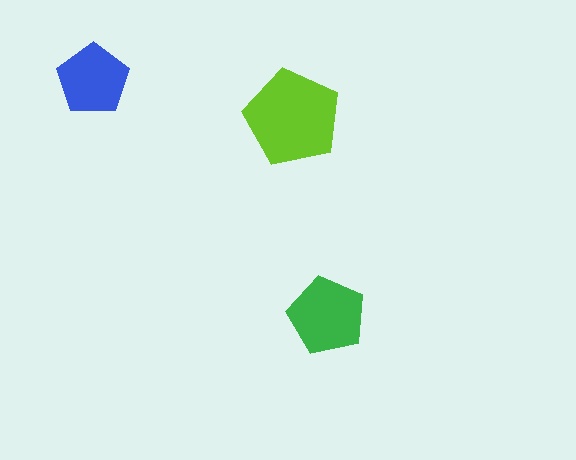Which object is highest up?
The blue pentagon is topmost.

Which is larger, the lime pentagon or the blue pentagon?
The lime one.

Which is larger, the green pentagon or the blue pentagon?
The green one.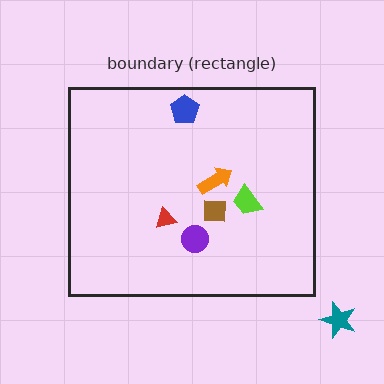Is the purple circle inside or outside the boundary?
Inside.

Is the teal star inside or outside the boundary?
Outside.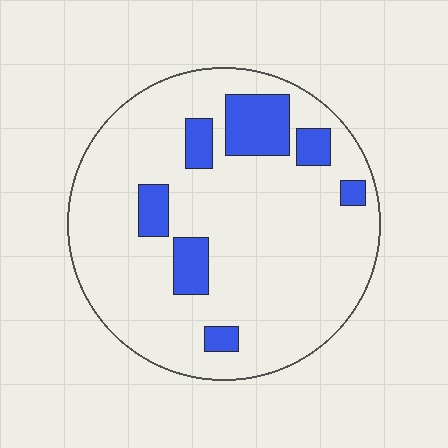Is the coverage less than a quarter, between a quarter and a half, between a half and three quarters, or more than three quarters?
Less than a quarter.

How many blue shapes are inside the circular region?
7.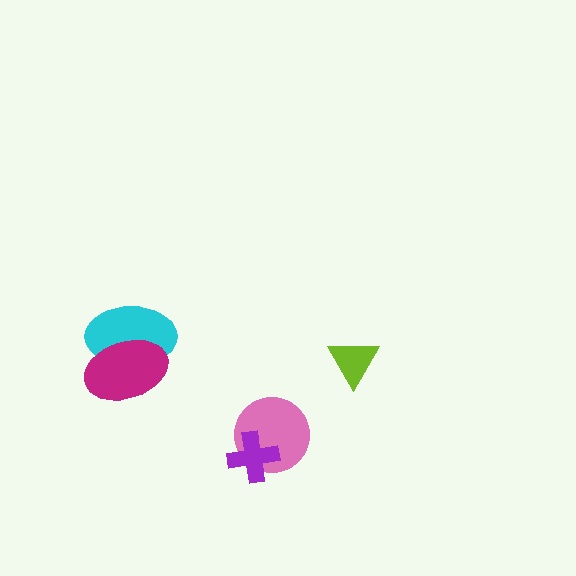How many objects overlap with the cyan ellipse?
1 object overlaps with the cyan ellipse.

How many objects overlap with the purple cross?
1 object overlaps with the purple cross.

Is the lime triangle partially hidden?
No, no other shape covers it.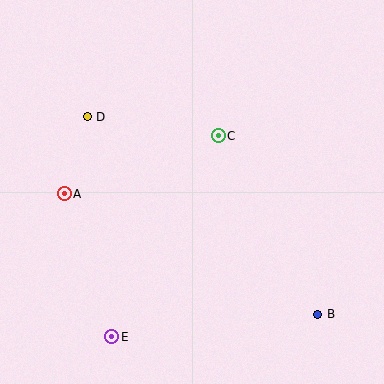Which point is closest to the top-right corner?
Point C is closest to the top-right corner.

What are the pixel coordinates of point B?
Point B is at (318, 314).